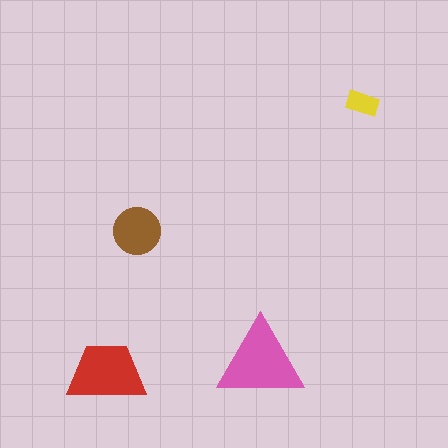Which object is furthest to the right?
The yellow rectangle is rightmost.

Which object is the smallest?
The yellow rectangle.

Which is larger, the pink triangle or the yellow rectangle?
The pink triangle.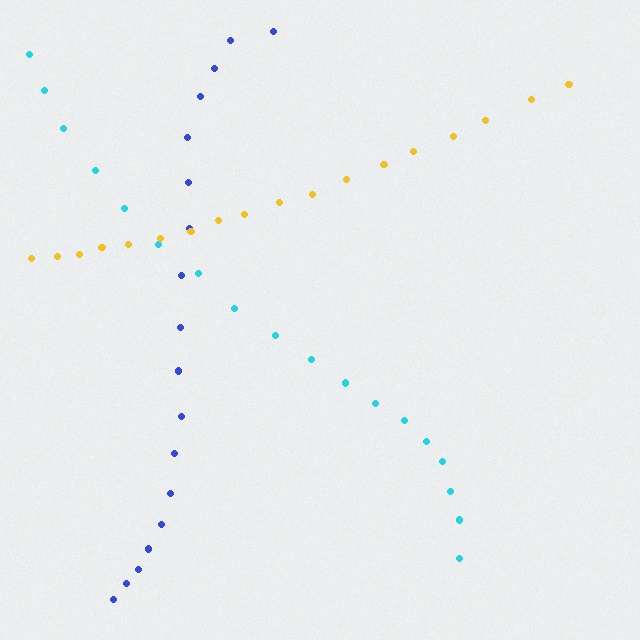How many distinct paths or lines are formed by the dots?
There are 3 distinct paths.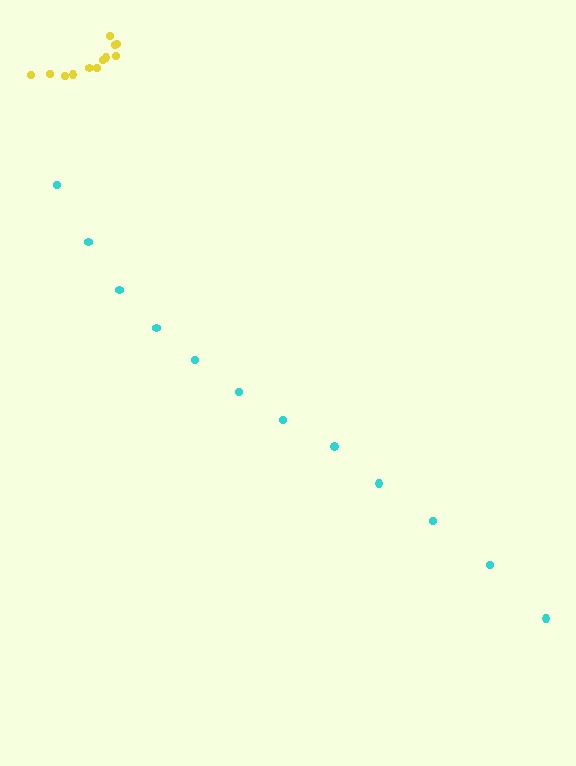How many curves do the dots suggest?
There are 2 distinct paths.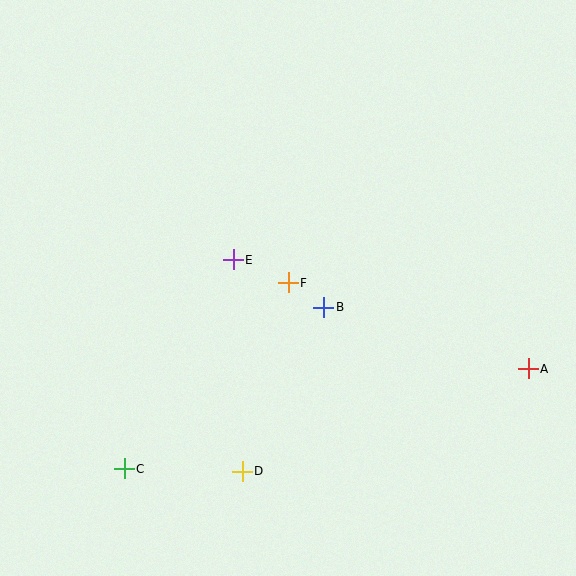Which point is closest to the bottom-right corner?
Point A is closest to the bottom-right corner.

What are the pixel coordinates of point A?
Point A is at (528, 369).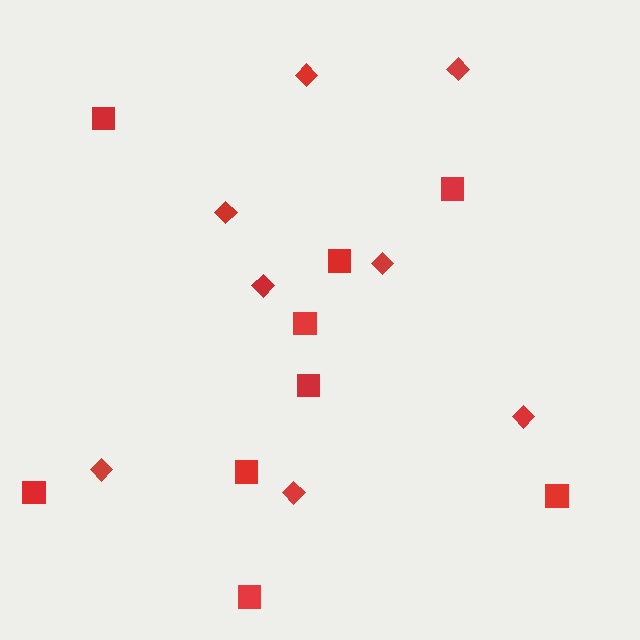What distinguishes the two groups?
There are 2 groups: one group of diamonds (8) and one group of squares (9).